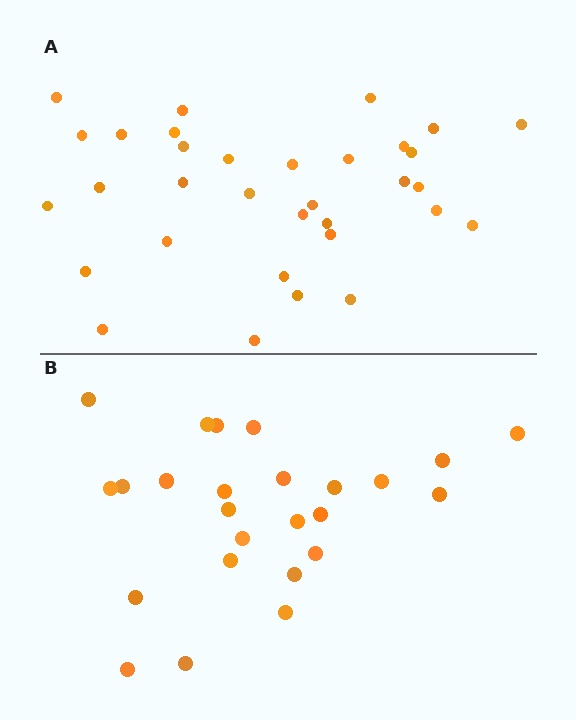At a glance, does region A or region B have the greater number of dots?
Region A (the top region) has more dots.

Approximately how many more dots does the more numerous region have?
Region A has roughly 8 or so more dots than region B.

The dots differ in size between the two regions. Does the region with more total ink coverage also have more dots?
No. Region B has more total ink coverage because its dots are larger, but region A actually contains more individual dots. Total area can be misleading — the number of items is what matters here.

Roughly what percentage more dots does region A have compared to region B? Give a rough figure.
About 30% more.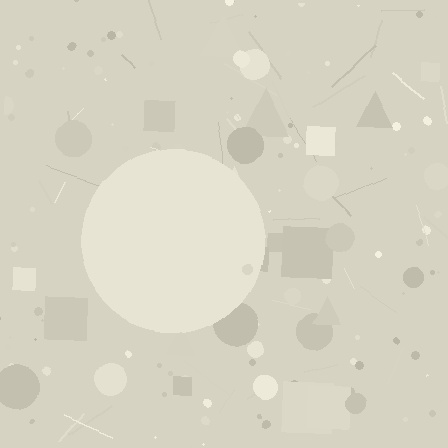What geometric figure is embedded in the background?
A circle is embedded in the background.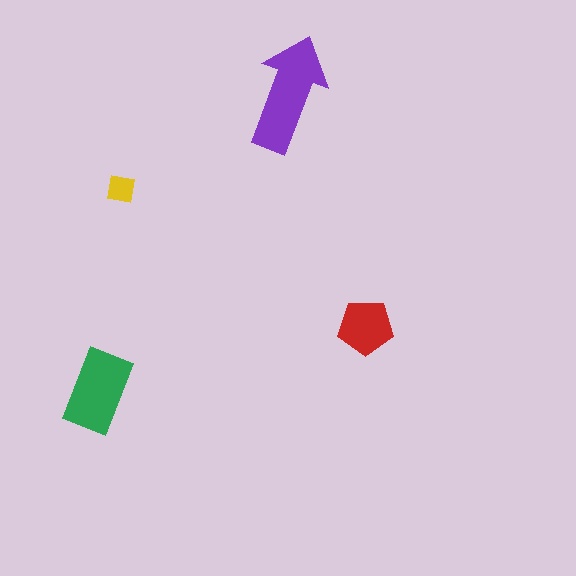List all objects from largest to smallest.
The purple arrow, the green rectangle, the red pentagon, the yellow square.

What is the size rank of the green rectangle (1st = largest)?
2nd.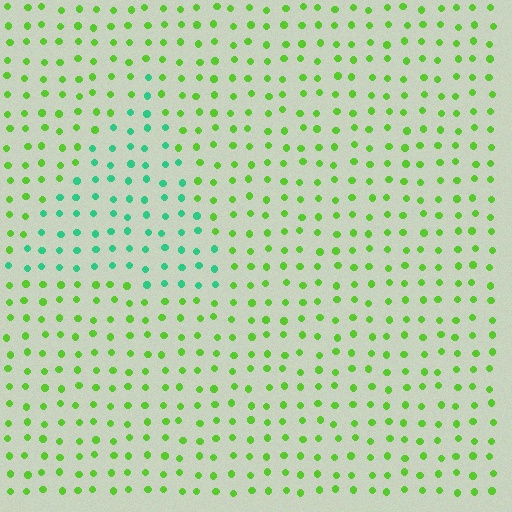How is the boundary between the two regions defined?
The boundary is defined purely by a slight shift in hue (about 50 degrees). Spacing, size, and orientation are identical on both sides.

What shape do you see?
I see a triangle.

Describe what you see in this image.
The image is filled with small lime elements in a uniform arrangement. A triangle-shaped region is visible where the elements are tinted to a slightly different hue, forming a subtle color boundary.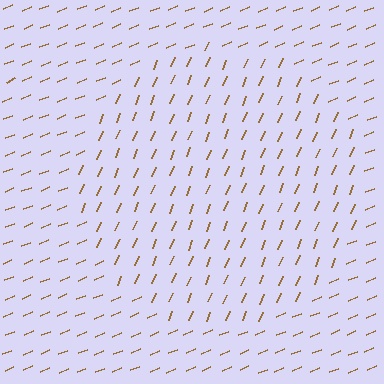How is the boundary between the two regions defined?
The boundary is defined purely by a change in line orientation (approximately 45 degrees difference). All lines are the same color and thickness.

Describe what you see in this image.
The image is filled with small brown line segments. A circle region in the image has lines oriented differently from the surrounding lines, creating a visible texture boundary.